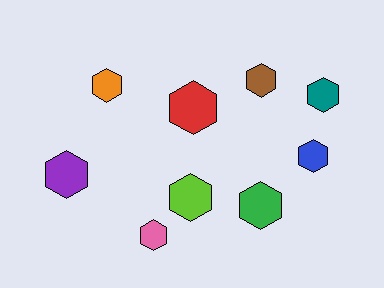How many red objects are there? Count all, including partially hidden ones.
There is 1 red object.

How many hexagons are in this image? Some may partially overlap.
There are 9 hexagons.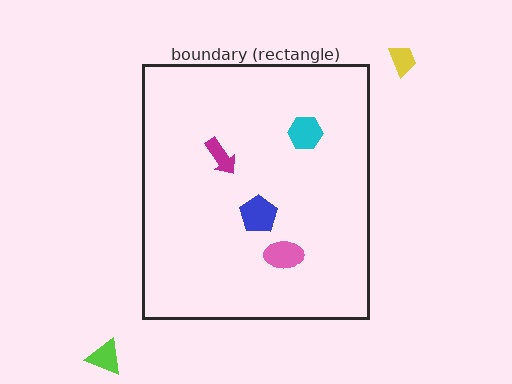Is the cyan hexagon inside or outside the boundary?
Inside.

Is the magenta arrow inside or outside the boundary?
Inside.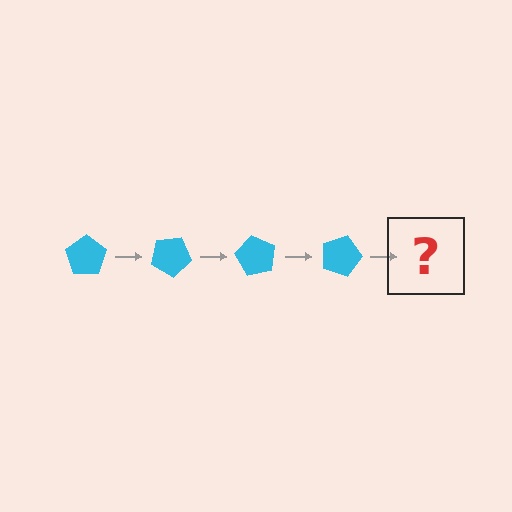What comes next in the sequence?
The next element should be a cyan pentagon rotated 120 degrees.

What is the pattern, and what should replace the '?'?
The pattern is that the pentagon rotates 30 degrees each step. The '?' should be a cyan pentagon rotated 120 degrees.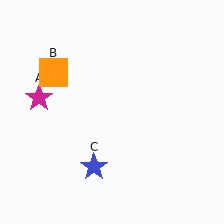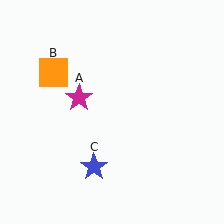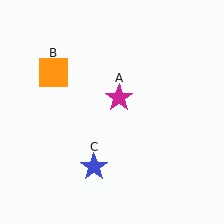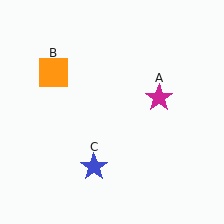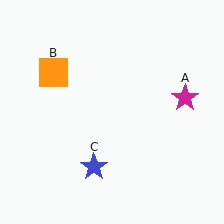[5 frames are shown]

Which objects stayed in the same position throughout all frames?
Orange square (object B) and blue star (object C) remained stationary.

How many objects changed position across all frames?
1 object changed position: magenta star (object A).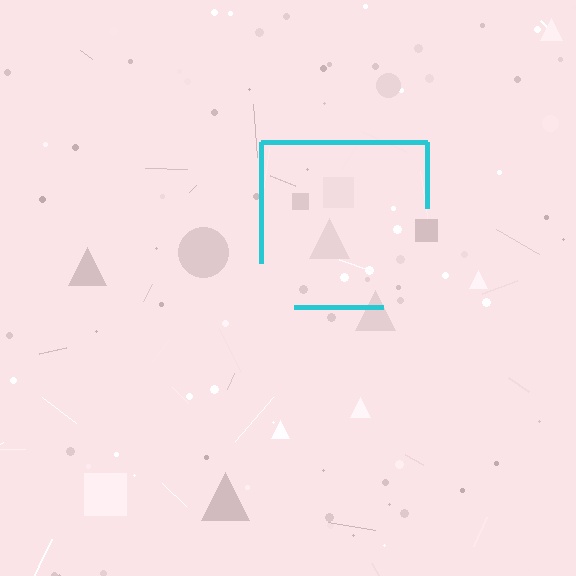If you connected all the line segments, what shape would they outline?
They would outline a square.